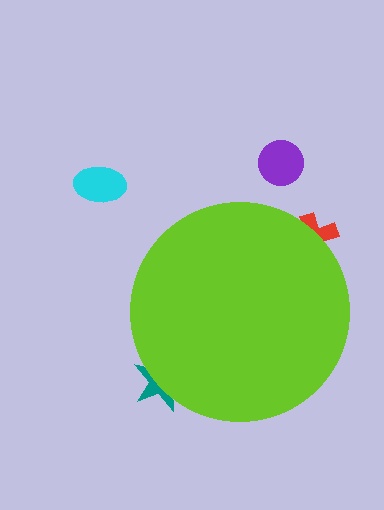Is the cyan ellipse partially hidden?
No, the cyan ellipse is fully visible.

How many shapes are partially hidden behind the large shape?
2 shapes are partially hidden.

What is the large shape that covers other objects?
A lime circle.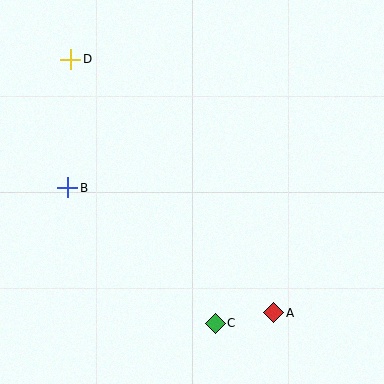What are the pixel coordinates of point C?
Point C is at (215, 323).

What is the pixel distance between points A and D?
The distance between A and D is 325 pixels.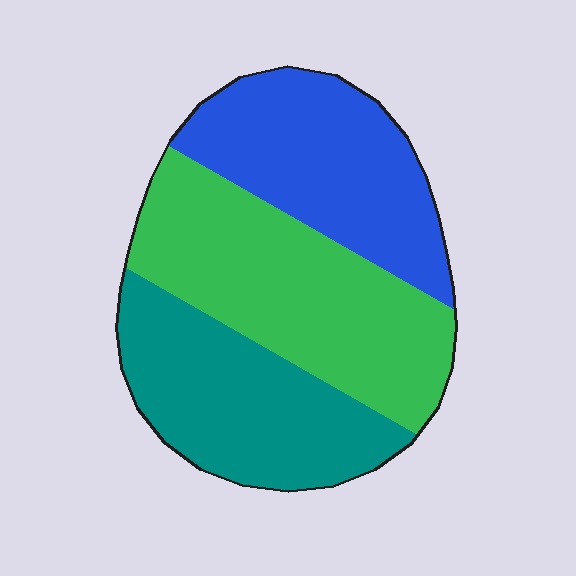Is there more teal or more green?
Green.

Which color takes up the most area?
Green, at roughly 40%.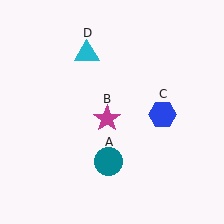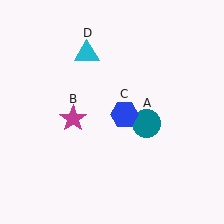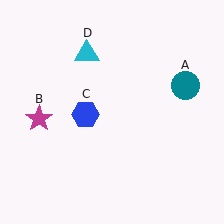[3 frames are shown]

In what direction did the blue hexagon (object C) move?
The blue hexagon (object C) moved left.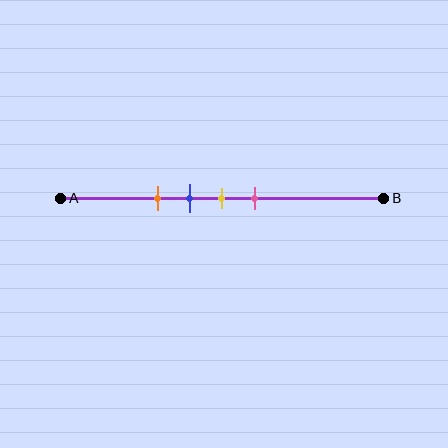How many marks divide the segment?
There are 4 marks dividing the segment.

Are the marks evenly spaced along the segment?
Yes, the marks are approximately evenly spaced.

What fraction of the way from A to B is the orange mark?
The orange mark is approximately 30% (0.3) of the way from A to B.